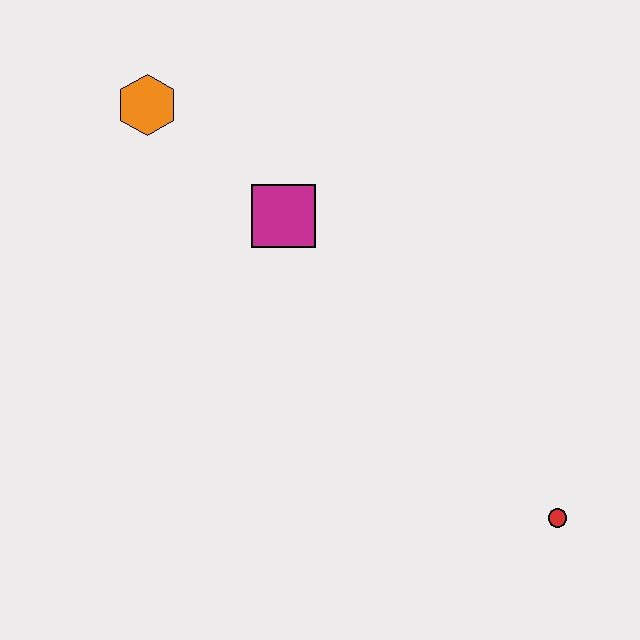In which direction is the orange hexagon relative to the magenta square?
The orange hexagon is to the left of the magenta square.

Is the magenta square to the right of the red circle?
No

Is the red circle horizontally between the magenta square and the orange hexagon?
No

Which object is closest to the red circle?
The magenta square is closest to the red circle.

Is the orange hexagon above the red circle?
Yes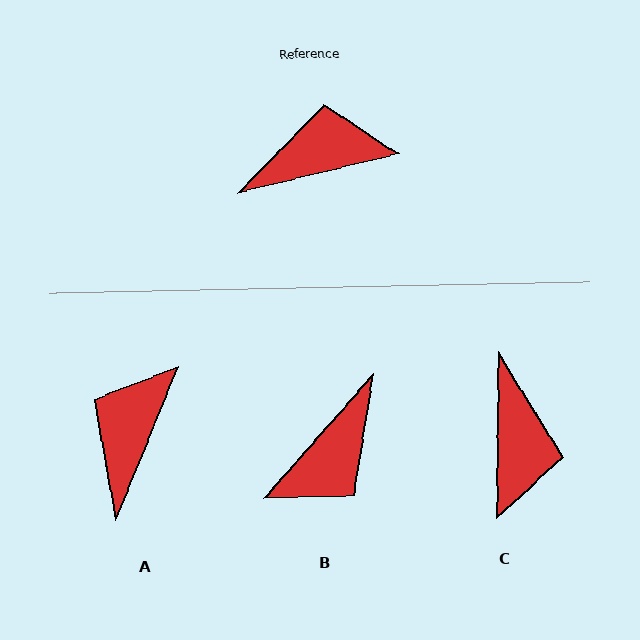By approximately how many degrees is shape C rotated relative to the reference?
Approximately 104 degrees clockwise.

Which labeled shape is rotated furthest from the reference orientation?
B, about 145 degrees away.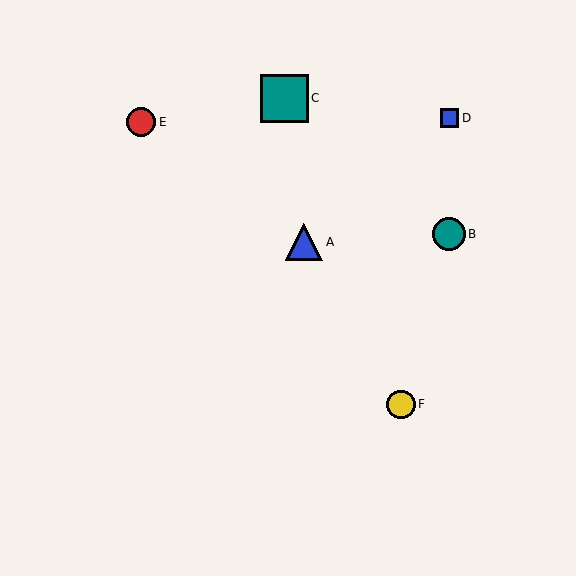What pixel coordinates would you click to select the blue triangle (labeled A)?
Click at (304, 242) to select the blue triangle A.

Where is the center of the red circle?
The center of the red circle is at (141, 122).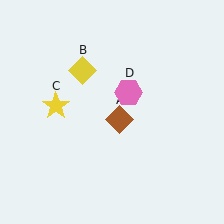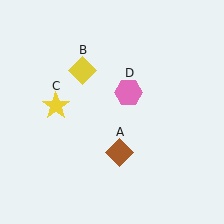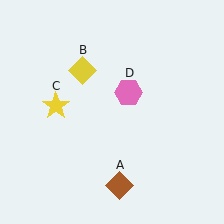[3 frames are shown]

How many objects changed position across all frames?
1 object changed position: brown diamond (object A).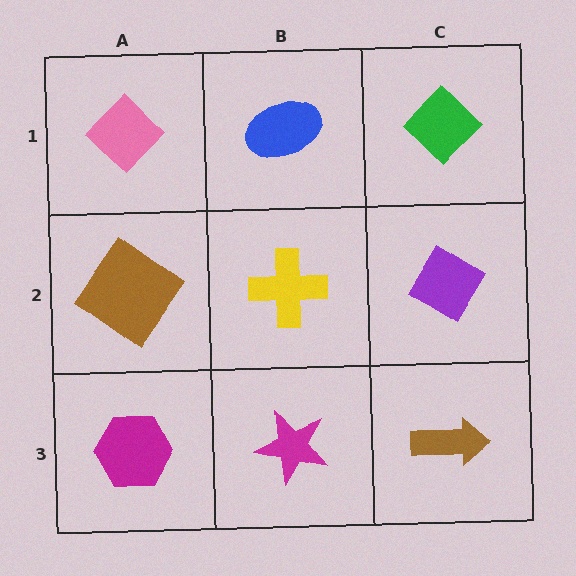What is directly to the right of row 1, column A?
A blue ellipse.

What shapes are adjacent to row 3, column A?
A brown diamond (row 2, column A), a magenta star (row 3, column B).